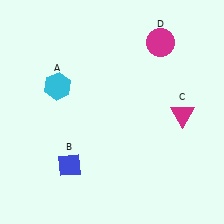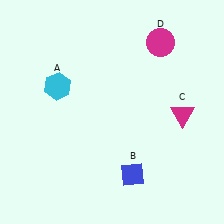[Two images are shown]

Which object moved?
The blue diamond (B) moved right.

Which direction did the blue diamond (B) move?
The blue diamond (B) moved right.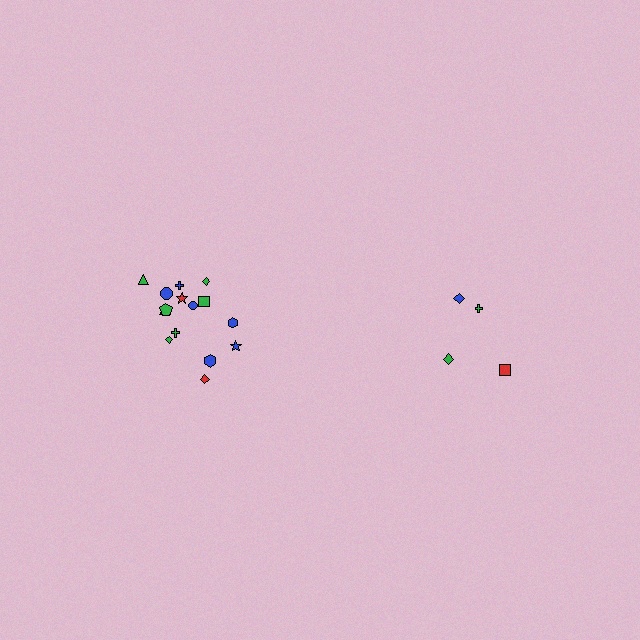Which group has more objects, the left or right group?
The left group.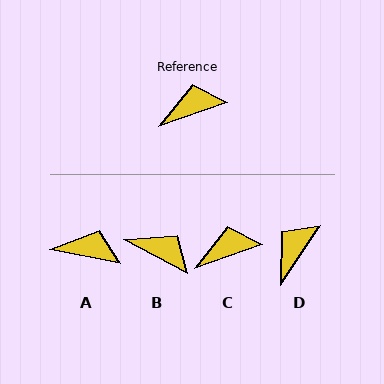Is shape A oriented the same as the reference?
No, it is off by about 30 degrees.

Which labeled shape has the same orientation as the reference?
C.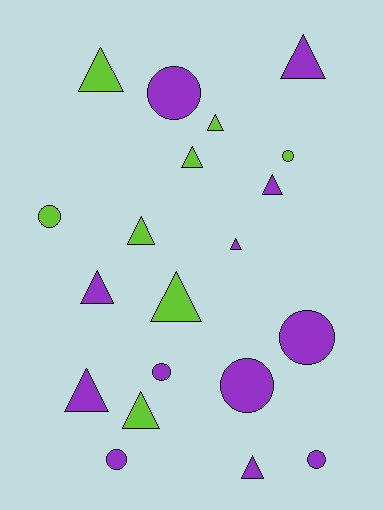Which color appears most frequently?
Purple, with 12 objects.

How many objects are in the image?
There are 20 objects.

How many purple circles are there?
There are 6 purple circles.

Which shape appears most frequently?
Triangle, with 12 objects.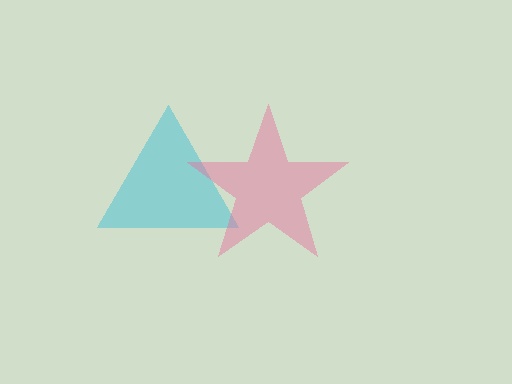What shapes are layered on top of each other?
The layered shapes are: a cyan triangle, a pink star.